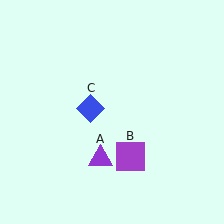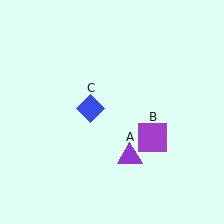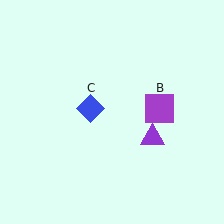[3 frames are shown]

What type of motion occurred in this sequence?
The purple triangle (object A), purple square (object B) rotated counterclockwise around the center of the scene.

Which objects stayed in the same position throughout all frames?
Blue diamond (object C) remained stationary.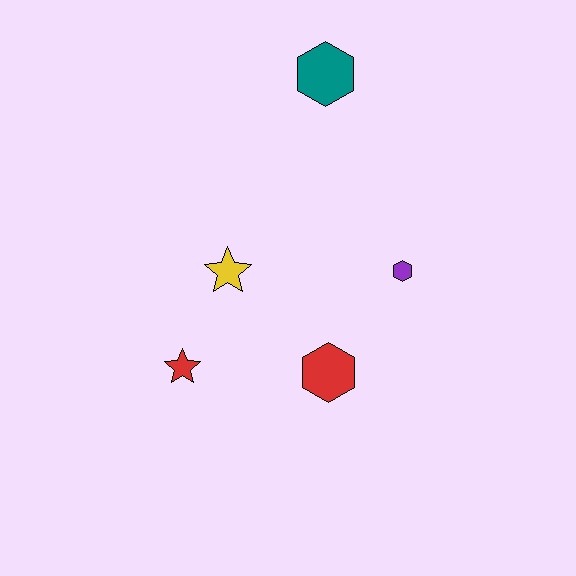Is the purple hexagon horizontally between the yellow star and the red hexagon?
No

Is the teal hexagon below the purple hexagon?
No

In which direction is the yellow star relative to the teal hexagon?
The yellow star is below the teal hexagon.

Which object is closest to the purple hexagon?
The red hexagon is closest to the purple hexagon.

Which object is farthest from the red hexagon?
The teal hexagon is farthest from the red hexagon.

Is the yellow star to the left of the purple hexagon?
Yes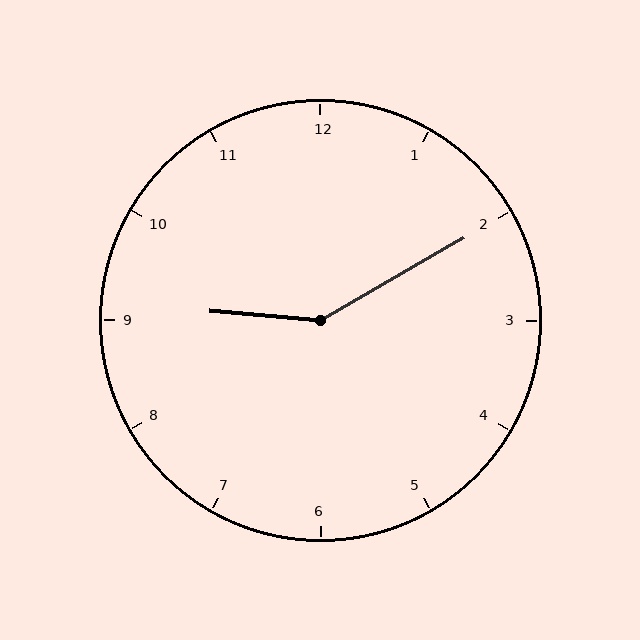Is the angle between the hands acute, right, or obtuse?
It is obtuse.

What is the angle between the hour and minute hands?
Approximately 145 degrees.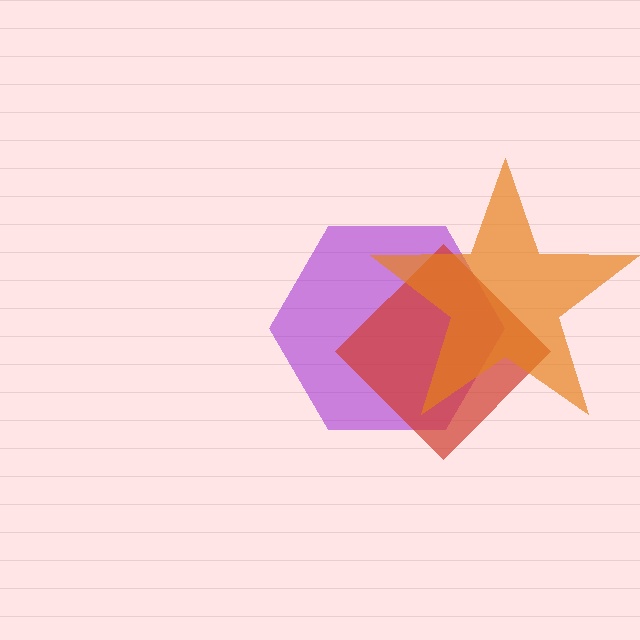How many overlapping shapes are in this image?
There are 3 overlapping shapes in the image.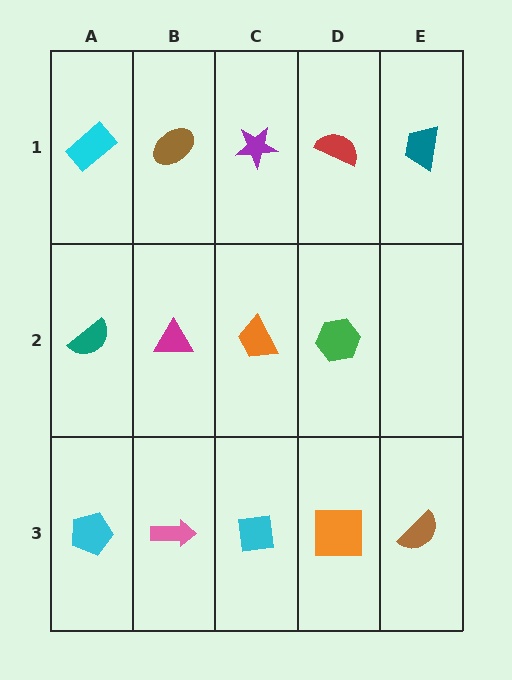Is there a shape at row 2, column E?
No, that cell is empty.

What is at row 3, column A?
A cyan pentagon.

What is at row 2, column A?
A teal semicircle.